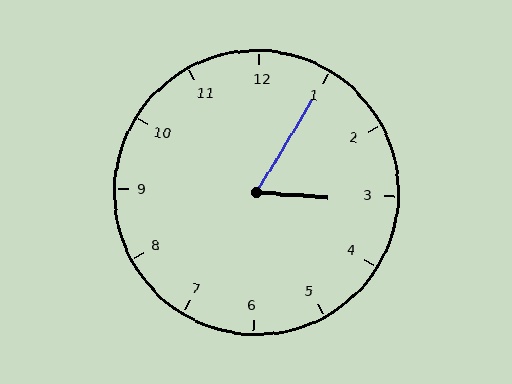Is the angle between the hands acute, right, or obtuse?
It is acute.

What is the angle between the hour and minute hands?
Approximately 62 degrees.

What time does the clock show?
3:05.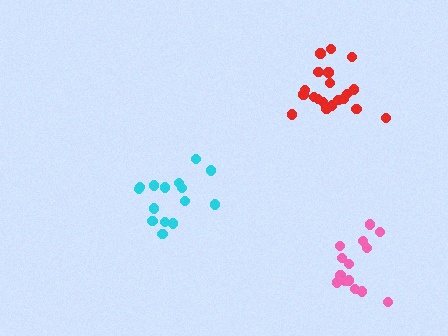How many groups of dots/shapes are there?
There are 3 groups.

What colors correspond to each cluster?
The clusters are colored: cyan, pink, red.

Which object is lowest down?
The pink cluster is bottommost.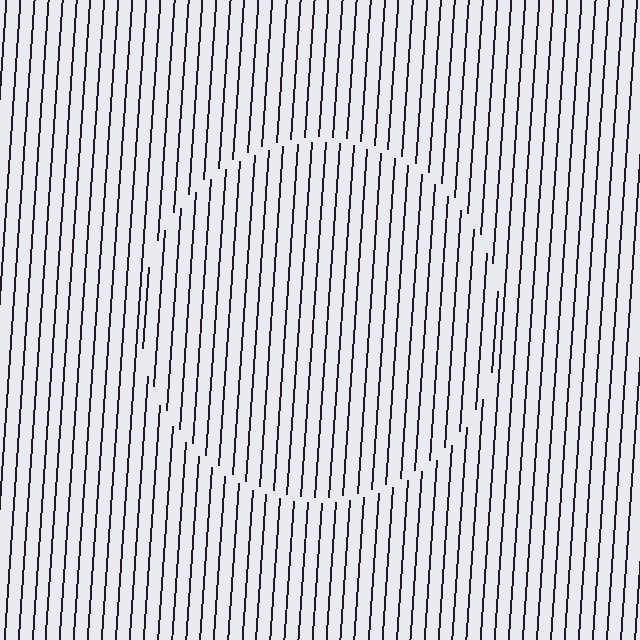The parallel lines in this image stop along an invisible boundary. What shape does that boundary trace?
An illusory circle. The interior of the shape contains the same grating, shifted by half a period — the contour is defined by the phase discontinuity where line-ends from the inner and outer gratings abut.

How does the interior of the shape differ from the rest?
The interior of the shape contains the same grating, shifted by half a period — the contour is defined by the phase discontinuity where line-ends from the inner and outer gratings abut.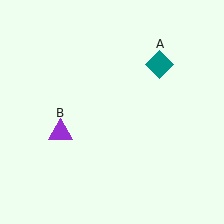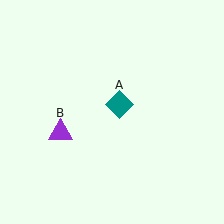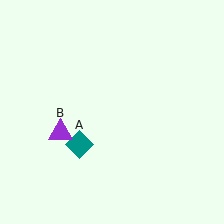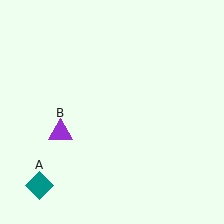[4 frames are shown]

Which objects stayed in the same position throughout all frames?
Purple triangle (object B) remained stationary.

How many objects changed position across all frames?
1 object changed position: teal diamond (object A).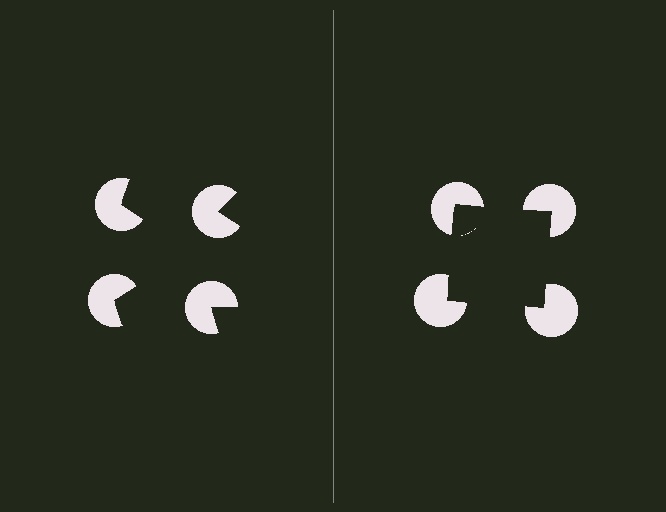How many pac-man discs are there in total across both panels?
8 — 4 on each side.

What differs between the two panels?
The pac-man discs are positioned identically on both sides; only the wedge orientations differ. On the right they align to a square; on the left they are misaligned.